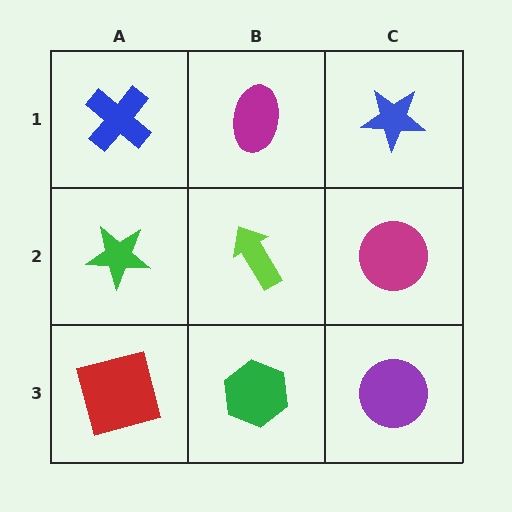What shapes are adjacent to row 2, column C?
A blue star (row 1, column C), a purple circle (row 3, column C), a lime arrow (row 2, column B).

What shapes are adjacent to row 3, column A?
A green star (row 2, column A), a green hexagon (row 3, column B).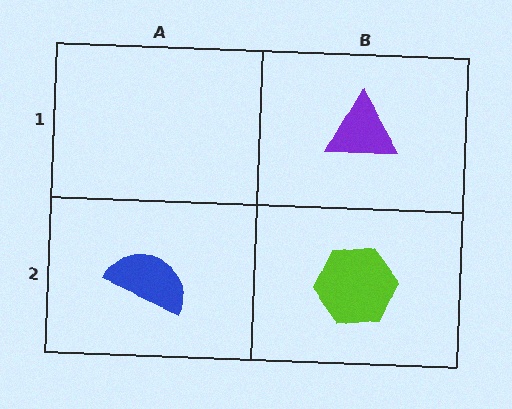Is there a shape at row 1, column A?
No, that cell is empty.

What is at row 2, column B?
A lime hexagon.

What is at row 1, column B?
A purple triangle.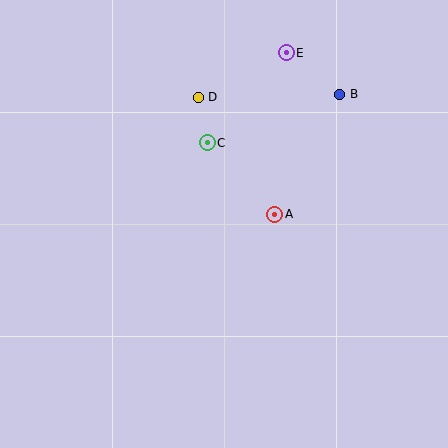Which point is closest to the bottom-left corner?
Point A is closest to the bottom-left corner.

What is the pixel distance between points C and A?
The distance between C and A is 98 pixels.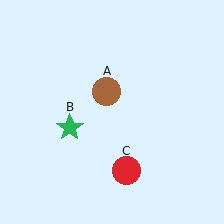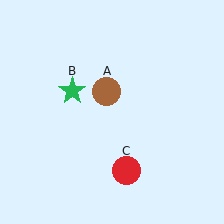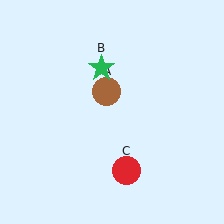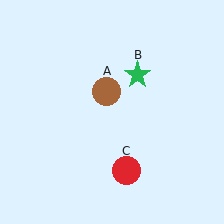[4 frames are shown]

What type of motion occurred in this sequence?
The green star (object B) rotated clockwise around the center of the scene.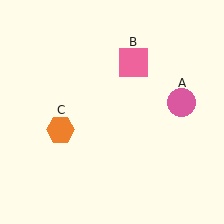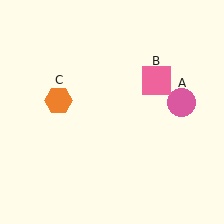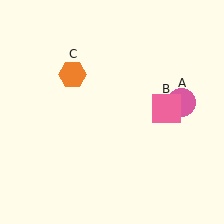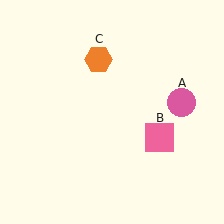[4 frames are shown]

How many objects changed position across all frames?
2 objects changed position: pink square (object B), orange hexagon (object C).